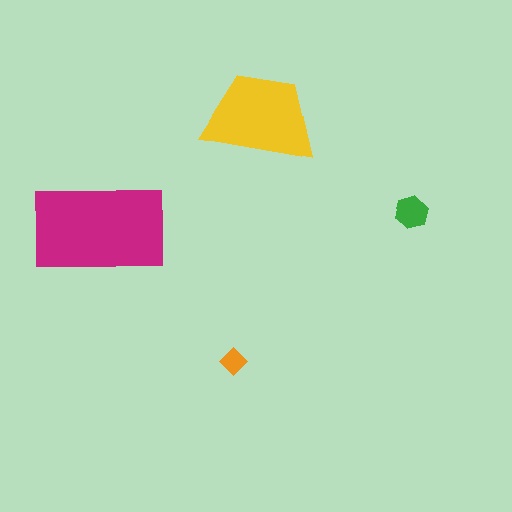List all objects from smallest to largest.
The orange diamond, the green hexagon, the yellow trapezoid, the magenta rectangle.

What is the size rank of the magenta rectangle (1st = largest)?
1st.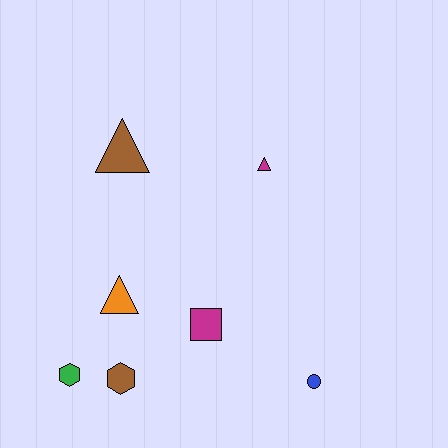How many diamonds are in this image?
There are no diamonds.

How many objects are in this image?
There are 7 objects.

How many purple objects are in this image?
There are no purple objects.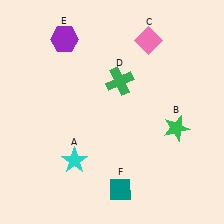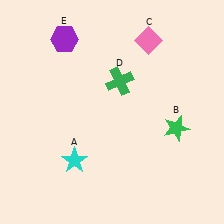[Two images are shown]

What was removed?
The teal diamond (F) was removed in Image 2.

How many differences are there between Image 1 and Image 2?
There is 1 difference between the two images.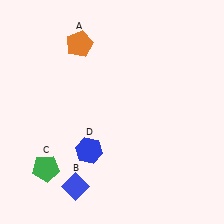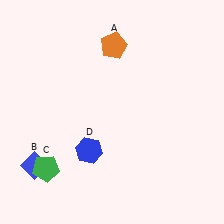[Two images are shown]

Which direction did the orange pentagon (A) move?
The orange pentagon (A) moved right.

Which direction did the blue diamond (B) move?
The blue diamond (B) moved left.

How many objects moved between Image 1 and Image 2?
2 objects moved between the two images.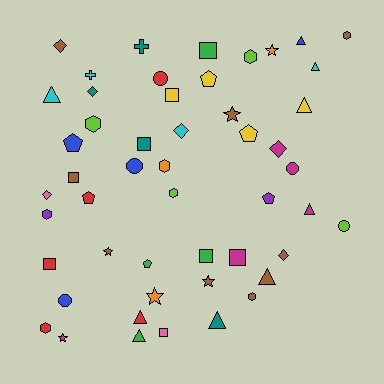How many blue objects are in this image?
There are 4 blue objects.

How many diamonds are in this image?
There are 6 diamonds.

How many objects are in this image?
There are 50 objects.